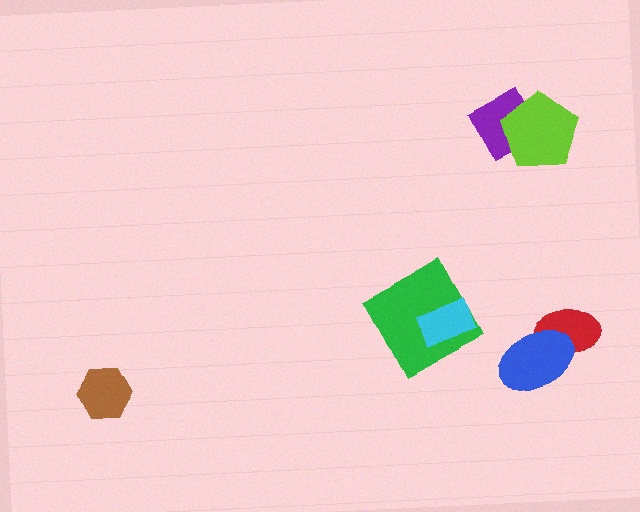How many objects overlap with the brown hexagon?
0 objects overlap with the brown hexagon.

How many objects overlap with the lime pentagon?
1 object overlaps with the lime pentagon.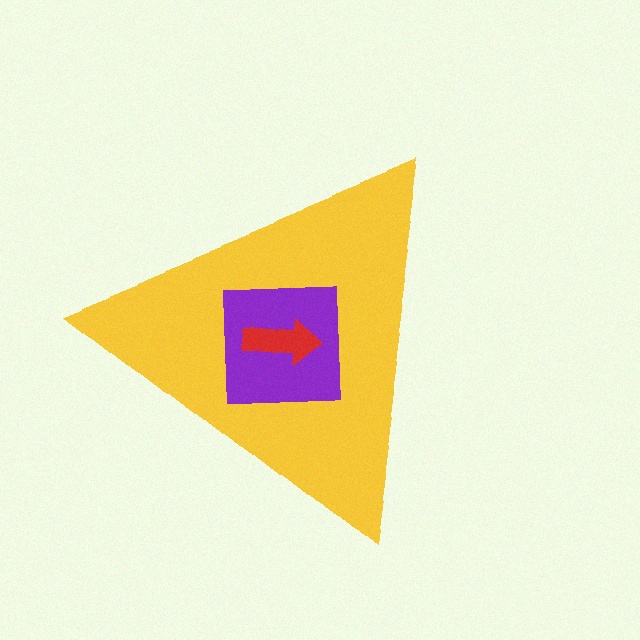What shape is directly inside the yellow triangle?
The purple square.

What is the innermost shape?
The red arrow.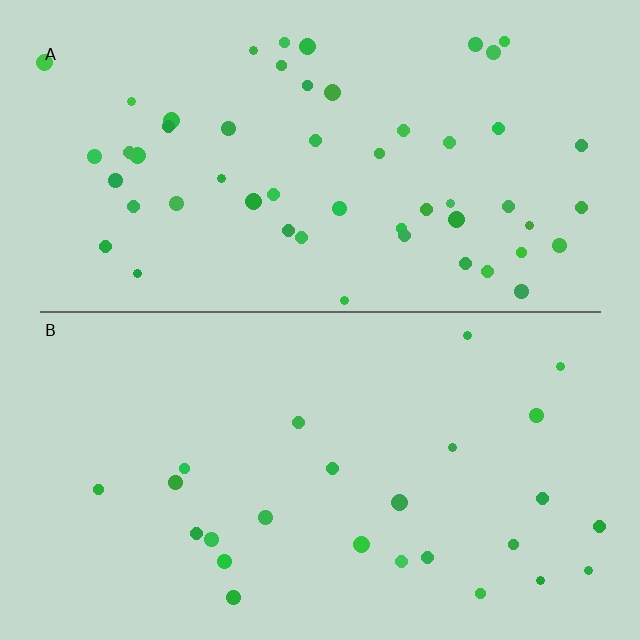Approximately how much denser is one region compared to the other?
Approximately 2.1× — region A over region B.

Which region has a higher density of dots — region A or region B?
A (the top).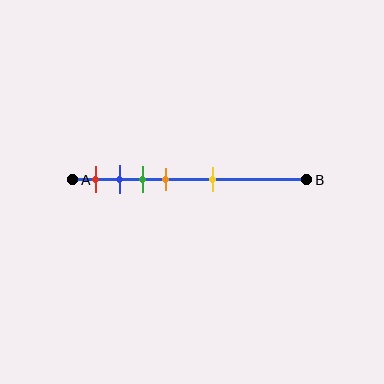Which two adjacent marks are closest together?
The blue and green marks are the closest adjacent pair.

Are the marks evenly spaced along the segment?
No, the marks are not evenly spaced.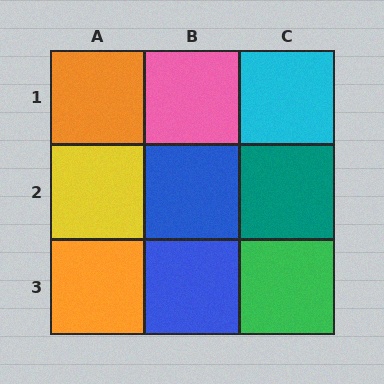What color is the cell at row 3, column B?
Blue.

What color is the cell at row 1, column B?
Pink.